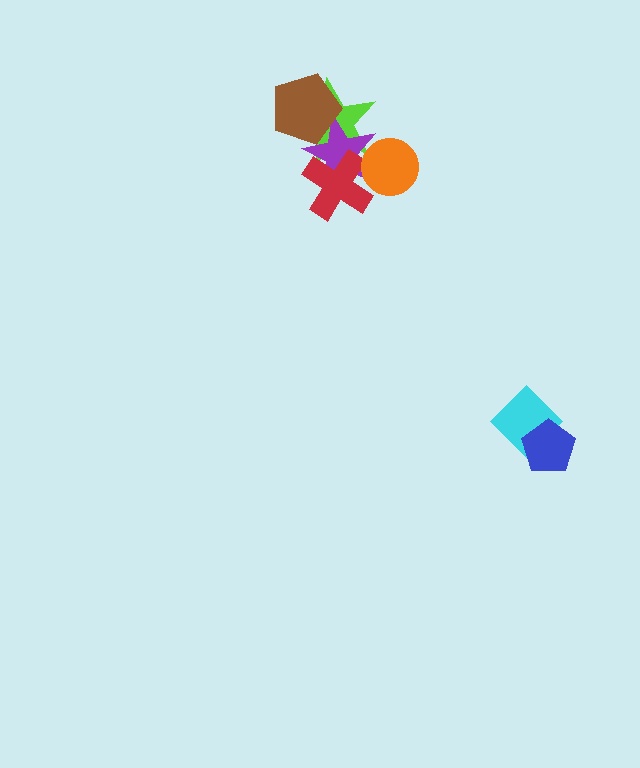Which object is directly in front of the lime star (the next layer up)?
The purple star is directly in front of the lime star.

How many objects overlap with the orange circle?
2 objects overlap with the orange circle.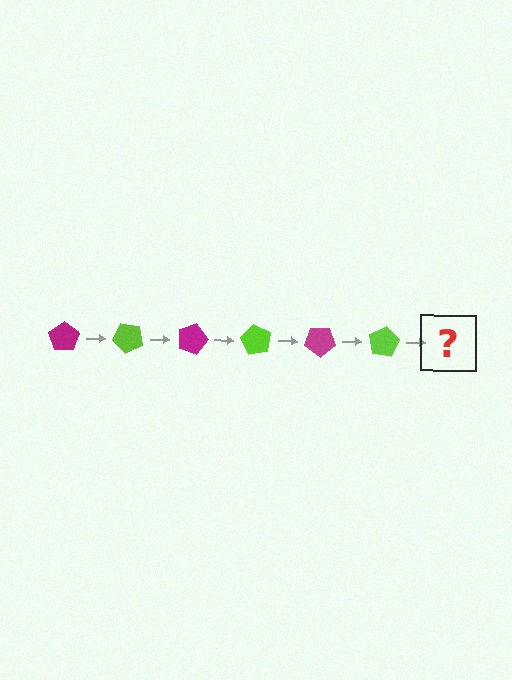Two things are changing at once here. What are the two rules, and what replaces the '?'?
The two rules are that it rotates 45 degrees each step and the color cycles through magenta and lime. The '?' should be a magenta pentagon, rotated 270 degrees from the start.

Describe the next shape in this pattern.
It should be a magenta pentagon, rotated 270 degrees from the start.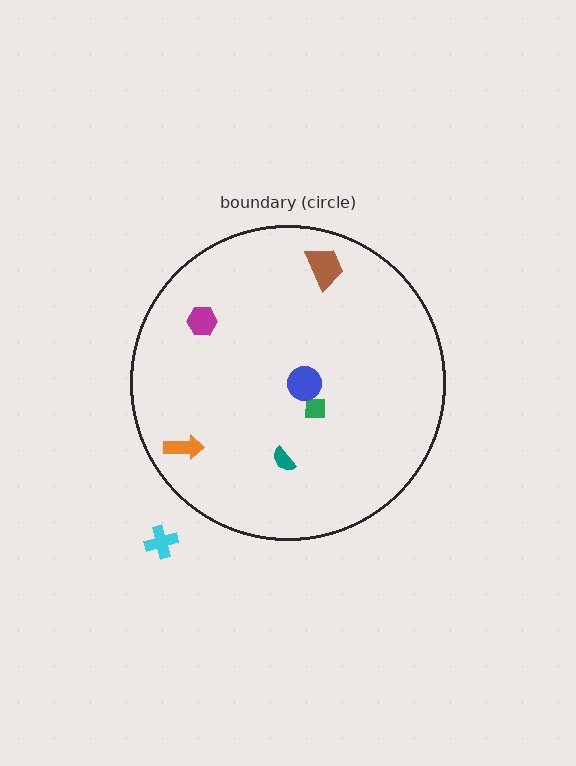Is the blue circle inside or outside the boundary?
Inside.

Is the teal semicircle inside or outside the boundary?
Inside.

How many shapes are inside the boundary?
6 inside, 1 outside.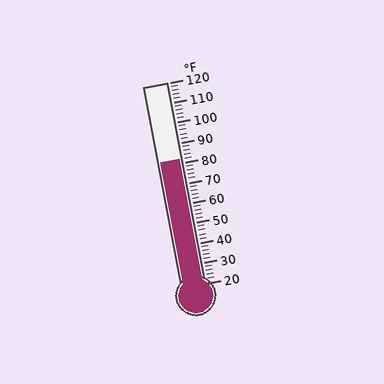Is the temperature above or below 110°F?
The temperature is below 110°F.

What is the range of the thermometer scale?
The thermometer scale ranges from 20°F to 120°F.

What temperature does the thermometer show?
The thermometer shows approximately 82°F.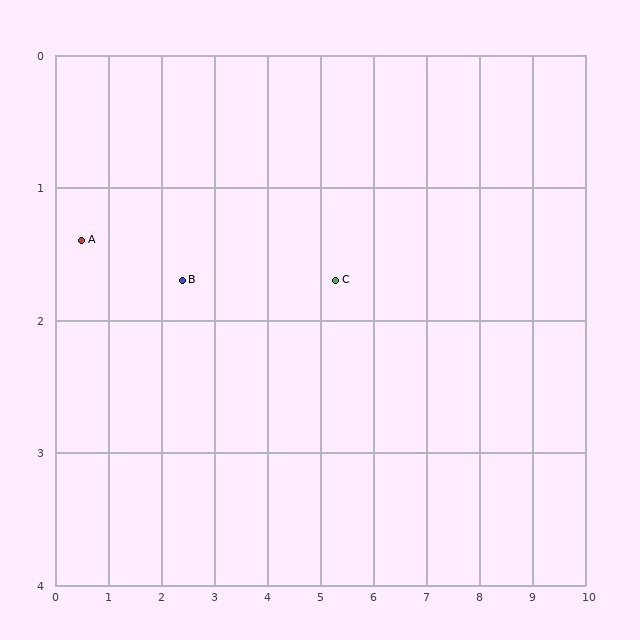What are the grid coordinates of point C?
Point C is at approximately (5.3, 1.7).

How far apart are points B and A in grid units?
Points B and A are about 1.9 grid units apart.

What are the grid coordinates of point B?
Point B is at approximately (2.4, 1.7).